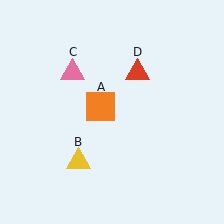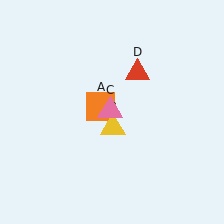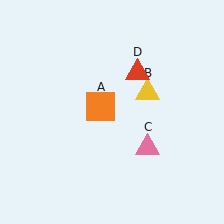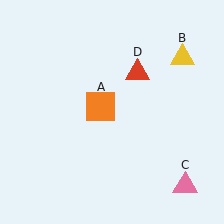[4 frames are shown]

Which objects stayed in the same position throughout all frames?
Orange square (object A) and red triangle (object D) remained stationary.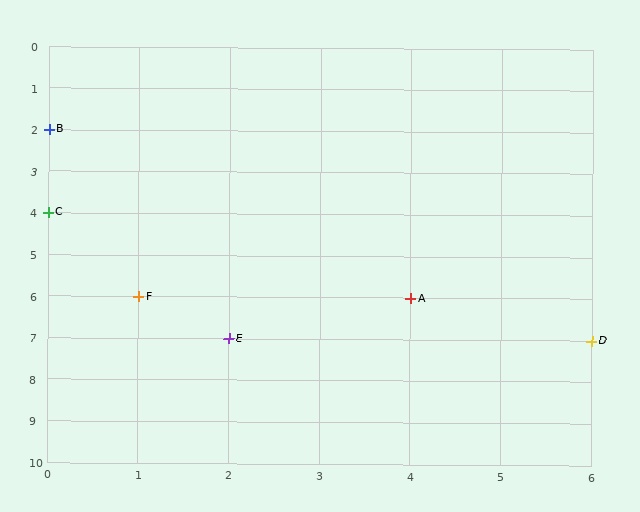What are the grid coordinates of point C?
Point C is at grid coordinates (0, 4).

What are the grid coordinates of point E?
Point E is at grid coordinates (2, 7).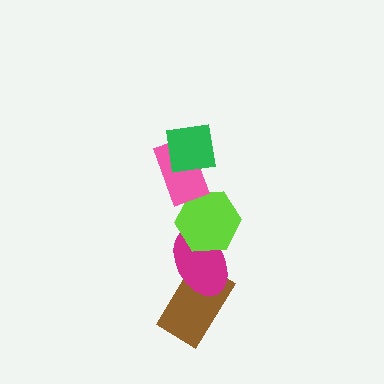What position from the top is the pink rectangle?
The pink rectangle is 2nd from the top.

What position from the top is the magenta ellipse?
The magenta ellipse is 4th from the top.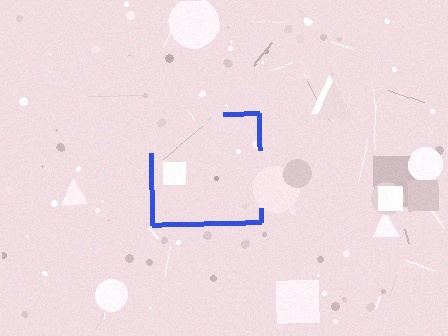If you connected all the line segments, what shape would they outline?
They would outline a square.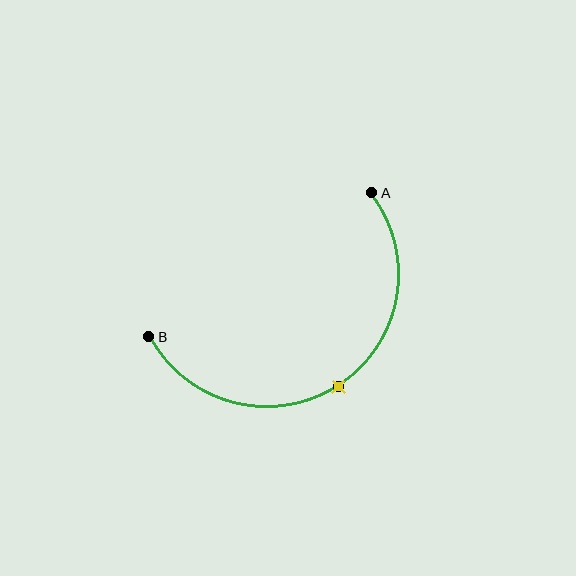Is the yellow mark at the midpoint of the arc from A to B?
Yes. The yellow mark lies on the arc at equal arc-length from both A and B — it is the arc midpoint.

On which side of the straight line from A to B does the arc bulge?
The arc bulges below the straight line connecting A and B.